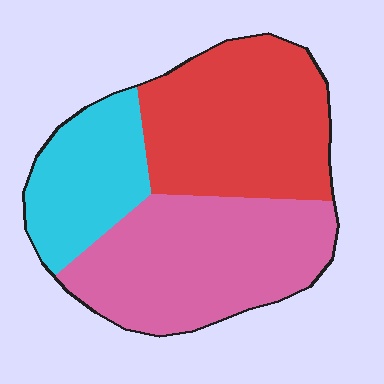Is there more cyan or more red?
Red.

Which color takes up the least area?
Cyan, at roughly 20%.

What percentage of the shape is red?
Red takes up about three eighths (3/8) of the shape.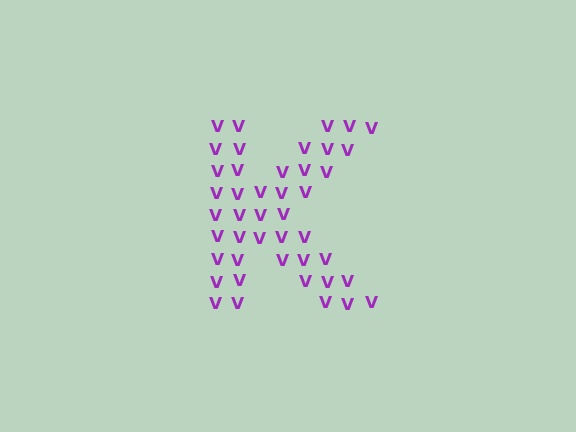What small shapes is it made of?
It is made of small letter V's.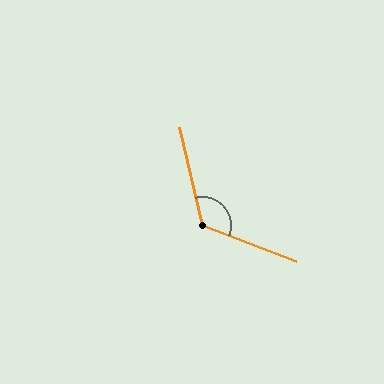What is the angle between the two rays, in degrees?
Approximately 124 degrees.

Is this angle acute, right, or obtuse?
It is obtuse.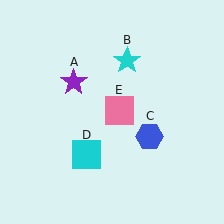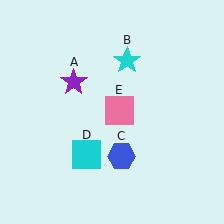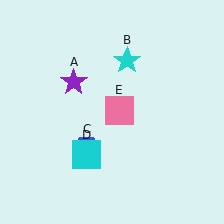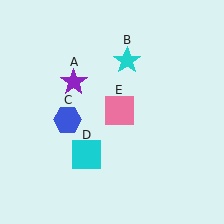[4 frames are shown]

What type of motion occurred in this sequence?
The blue hexagon (object C) rotated clockwise around the center of the scene.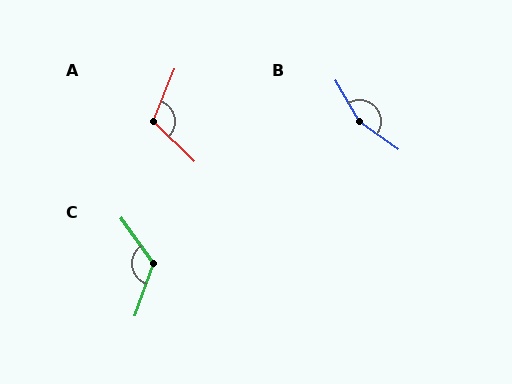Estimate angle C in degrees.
Approximately 125 degrees.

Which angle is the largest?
B, at approximately 155 degrees.